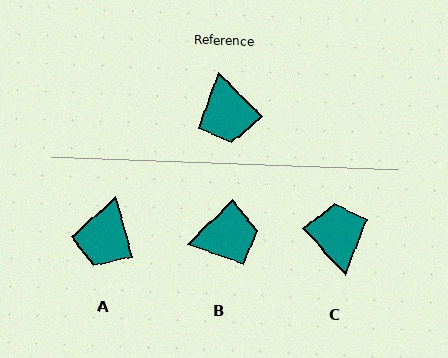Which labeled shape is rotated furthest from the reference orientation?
C, about 178 degrees away.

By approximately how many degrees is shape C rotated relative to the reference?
Approximately 178 degrees counter-clockwise.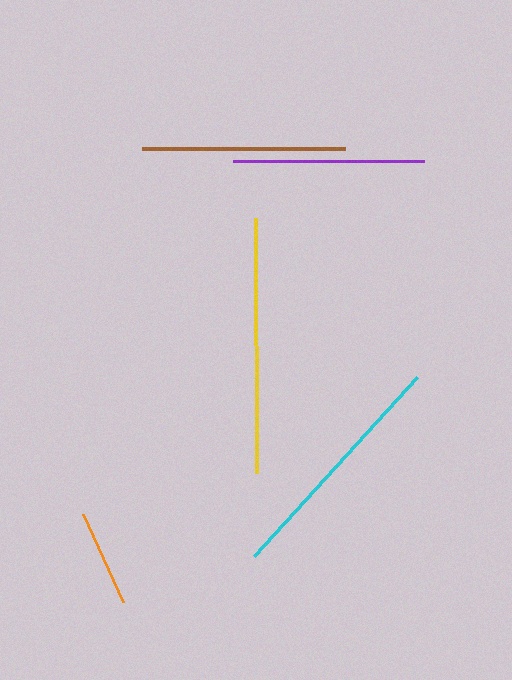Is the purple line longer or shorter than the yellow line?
The yellow line is longer than the purple line.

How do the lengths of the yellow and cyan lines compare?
The yellow and cyan lines are approximately the same length.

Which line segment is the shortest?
The orange line is the shortest at approximately 96 pixels.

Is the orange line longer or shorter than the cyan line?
The cyan line is longer than the orange line.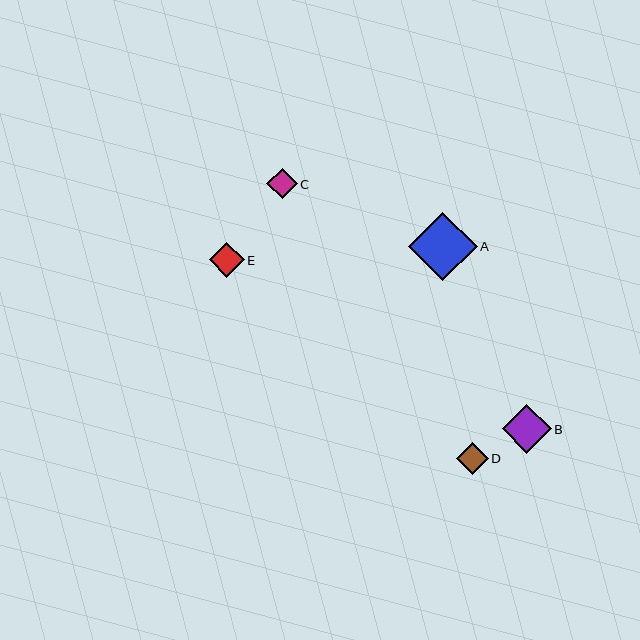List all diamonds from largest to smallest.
From largest to smallest: A, B, E, D, C.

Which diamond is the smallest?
Diamond C is the smallest with a size of approximately 30 pixels.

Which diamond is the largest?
Diamond A is the largest with a size of approximately 69 pixels.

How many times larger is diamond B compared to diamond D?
Diamond B is approximately 1.5 times the size of diamond D.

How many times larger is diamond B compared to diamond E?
Diamond B is approximately 1.4 times the size of diamond E.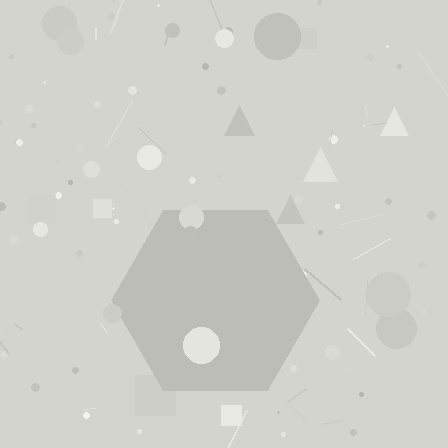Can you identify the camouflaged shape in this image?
The camouflaged shape is a hexagon.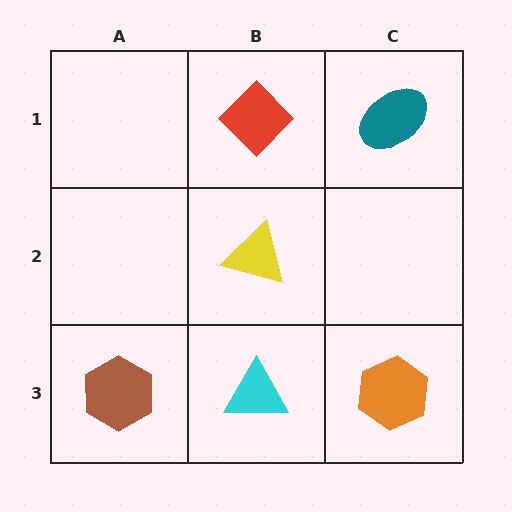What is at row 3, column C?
An orange hexagon.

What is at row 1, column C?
A teal ellipse.